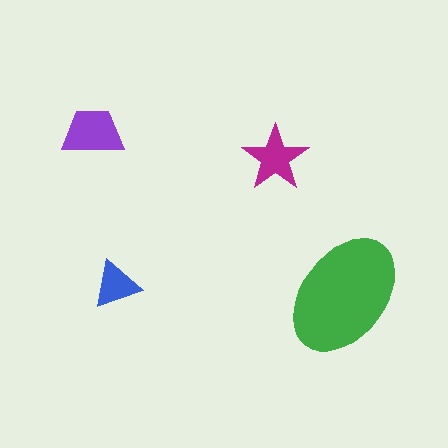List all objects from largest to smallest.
The green ellipse, the purple trapezoid, the magenta star, the blue triangle.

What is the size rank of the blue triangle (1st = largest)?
4th.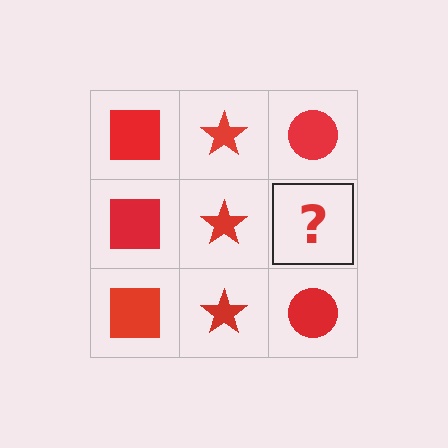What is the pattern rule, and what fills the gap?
The rule is that each column has a consistent shape. The gap should be filled with a red circle.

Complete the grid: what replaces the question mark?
The question mark should be replaced with a red circle.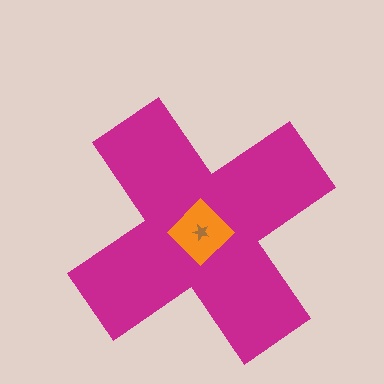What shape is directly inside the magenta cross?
The orange diamond.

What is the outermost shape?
The magenta cross.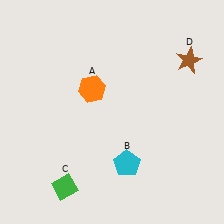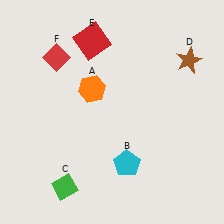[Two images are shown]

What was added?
A red square (E), a red diamond (F) were added in Image 2.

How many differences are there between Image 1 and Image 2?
There are 2 differences between the two images.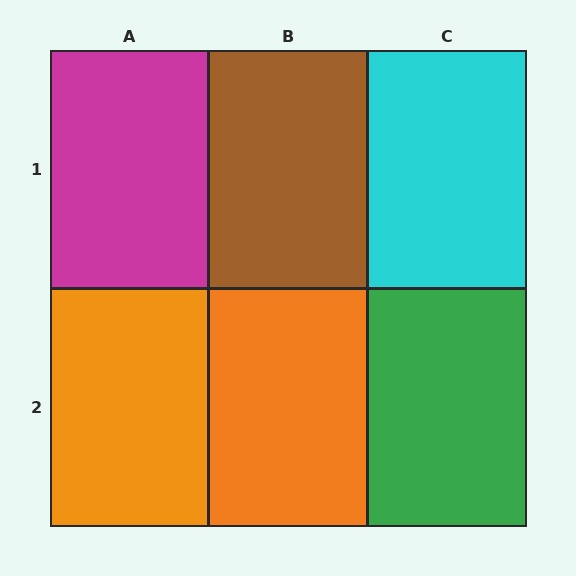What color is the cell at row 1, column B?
Brown.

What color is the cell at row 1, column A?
Magenta.